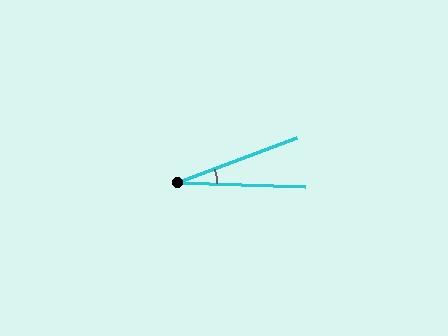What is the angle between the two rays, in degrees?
Approximately 22 degrees.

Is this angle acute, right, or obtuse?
It is acute.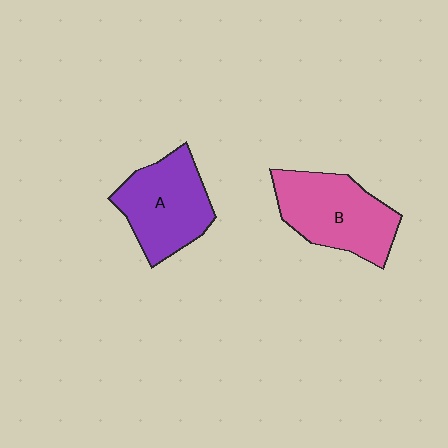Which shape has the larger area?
Shape B (pink).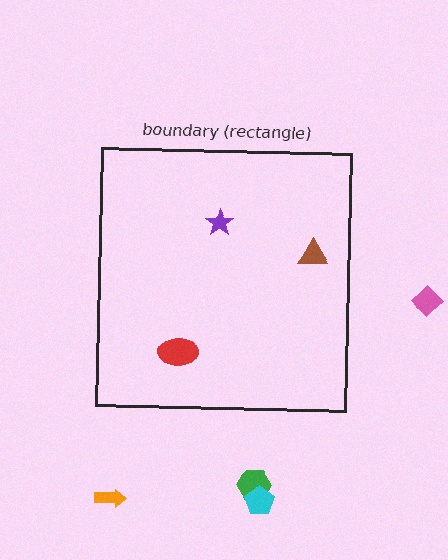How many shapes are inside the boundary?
3 inside, 4 outside.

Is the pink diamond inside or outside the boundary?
Outside.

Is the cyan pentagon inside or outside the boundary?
Outside.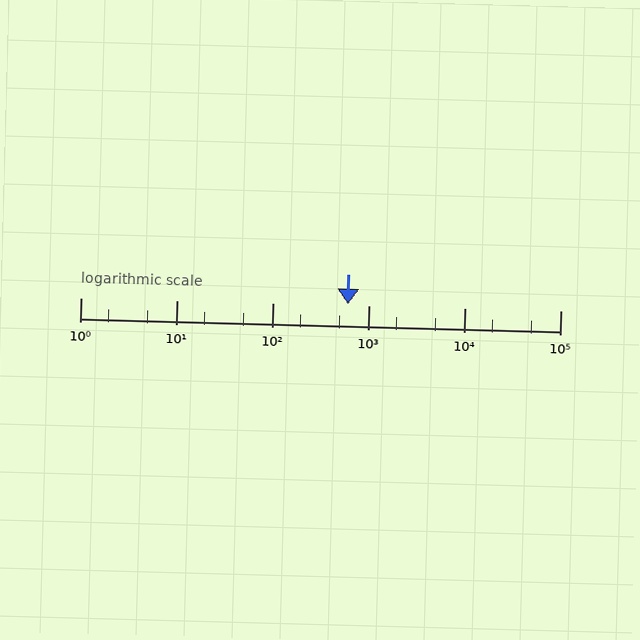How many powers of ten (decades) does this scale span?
The scale spans 5 decades, from 1 to 100000.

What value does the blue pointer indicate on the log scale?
The pointer indicates approximately 610.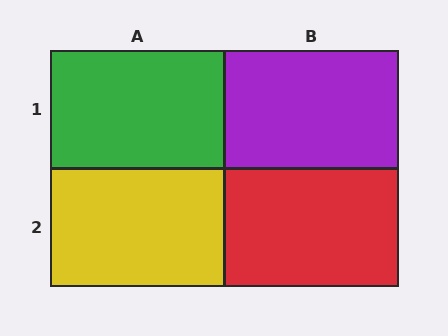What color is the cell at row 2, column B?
Red.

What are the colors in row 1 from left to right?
Green, purple.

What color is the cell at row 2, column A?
Yellow.